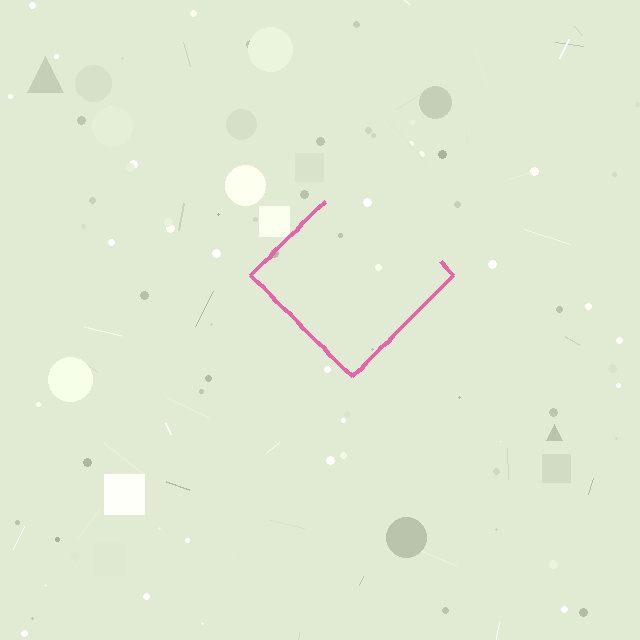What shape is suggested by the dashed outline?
The dashed outline suggests a diamond.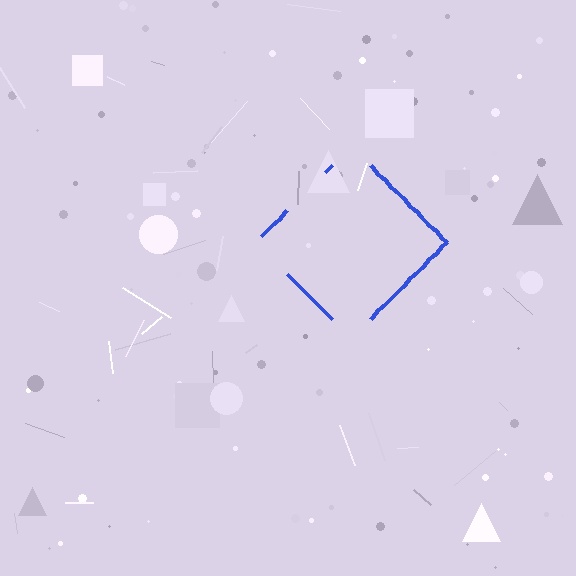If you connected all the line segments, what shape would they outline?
They would outline a diamond.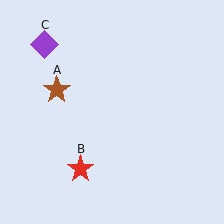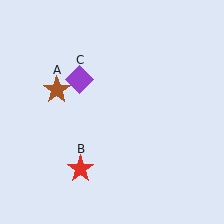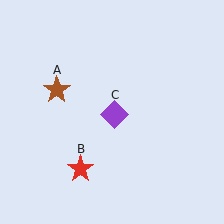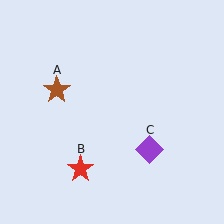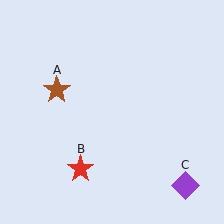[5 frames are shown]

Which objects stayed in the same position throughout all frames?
Brown star (object A) and red star (object B) remained stationary.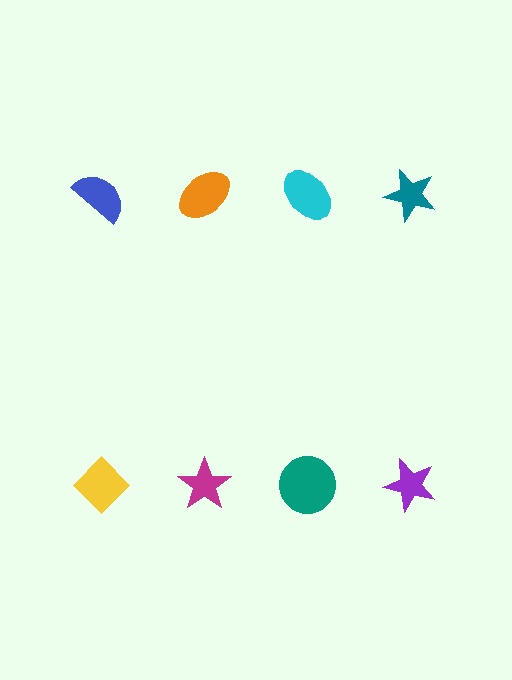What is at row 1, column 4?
A teal star.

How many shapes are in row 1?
4 shapes.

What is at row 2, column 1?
A yellow diamond.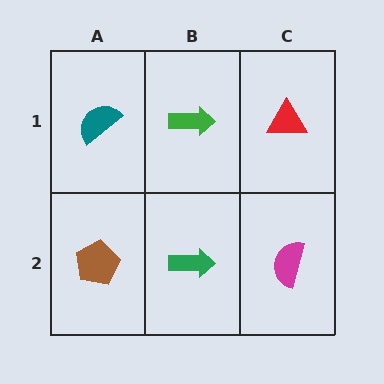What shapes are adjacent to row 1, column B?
A green arrow (row 2, column B), a teal semicircle (row 1, column A), a red triangle (row 1, column C).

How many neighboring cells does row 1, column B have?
3.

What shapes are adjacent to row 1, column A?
A brown pentagon (row 2, column A), a green arrow (row 1, column B).